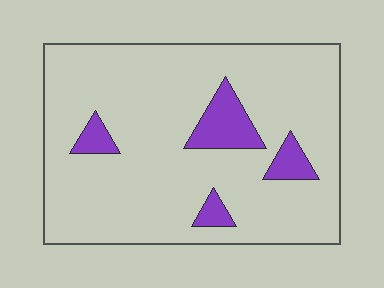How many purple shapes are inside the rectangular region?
4.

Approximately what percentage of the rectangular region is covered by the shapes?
Approximately 10%.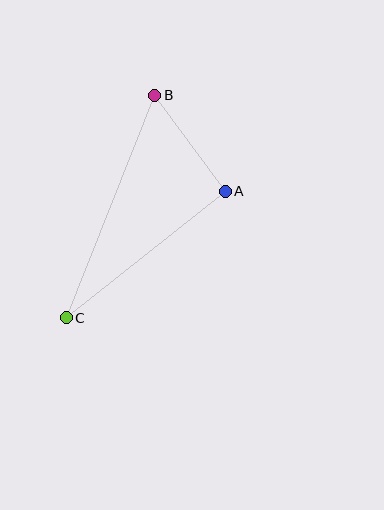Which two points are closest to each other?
Points A and B are closest to each other.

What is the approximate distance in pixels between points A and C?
The distance between A and C is approximately 203 pixels.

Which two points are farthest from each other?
Points B and C are farthest from each other.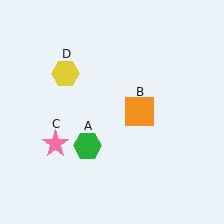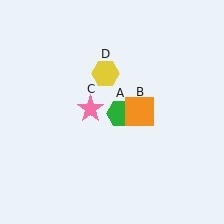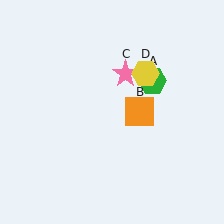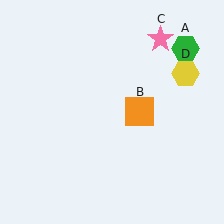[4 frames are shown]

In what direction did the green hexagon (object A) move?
The green hexagon (object A) moved up and to the right.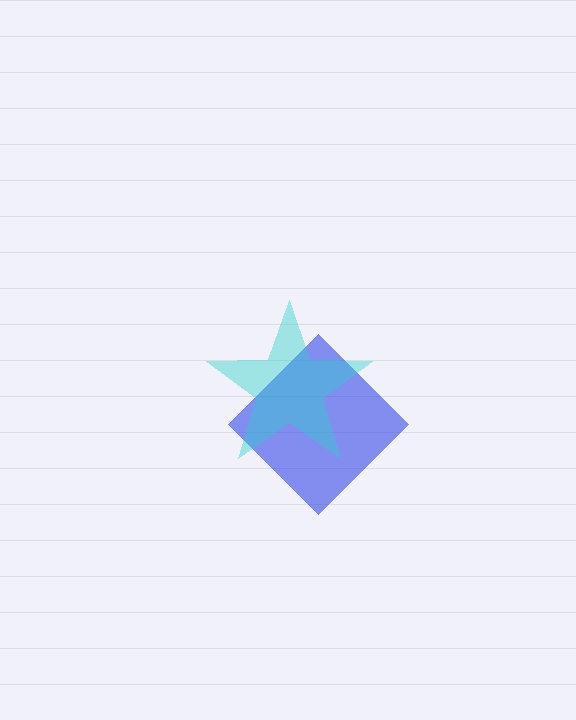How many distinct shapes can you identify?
There are 2 distinct shapes: a blue diamond, a cyan star.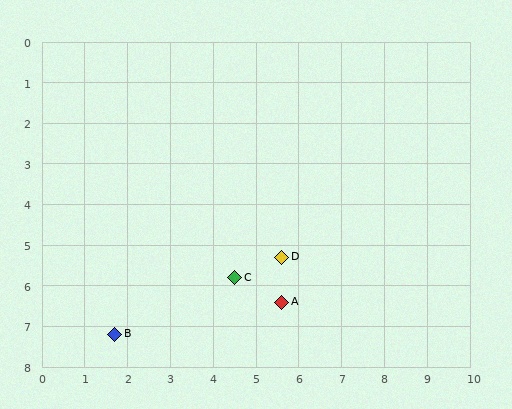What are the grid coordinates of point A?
Point A is at approximately (5.6, 6.4).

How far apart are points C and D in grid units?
Points C and D are about 1.2 grid units apart.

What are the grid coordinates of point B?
Point B is at approximately (1.7, 7.2).